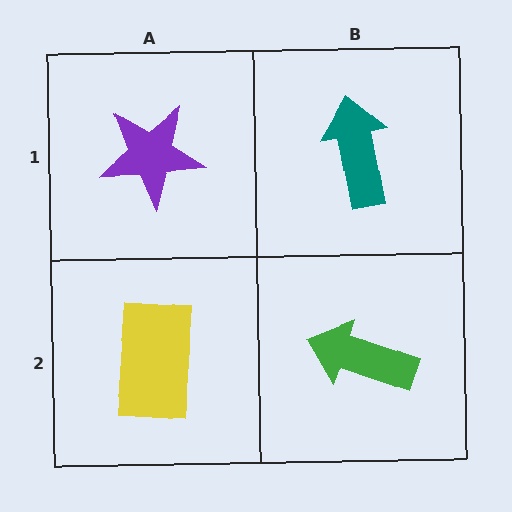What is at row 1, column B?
A teal arrow.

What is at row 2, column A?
A yellow rectangle.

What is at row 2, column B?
A green arrow.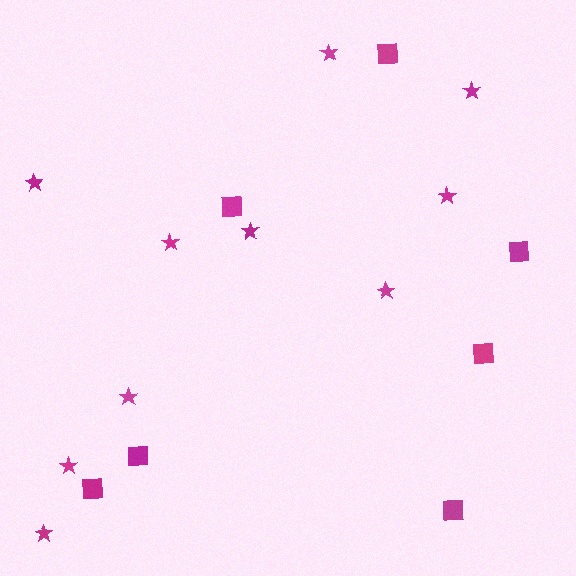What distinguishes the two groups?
There are 2 groups: one group of squares (7) and one group of stars (10).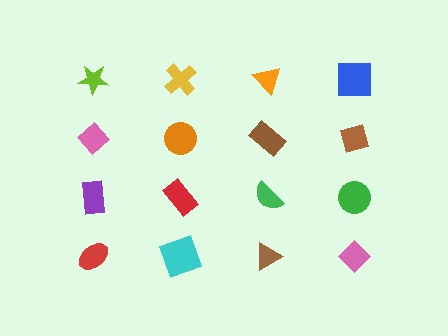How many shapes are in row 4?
4 shapes.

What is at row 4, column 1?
A red ellipse.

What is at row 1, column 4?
A blue square.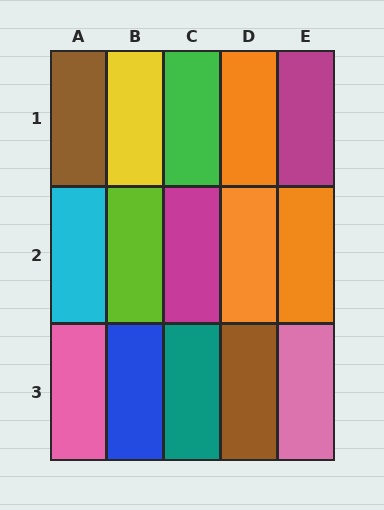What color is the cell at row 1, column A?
Brown.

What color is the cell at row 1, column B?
Yellow.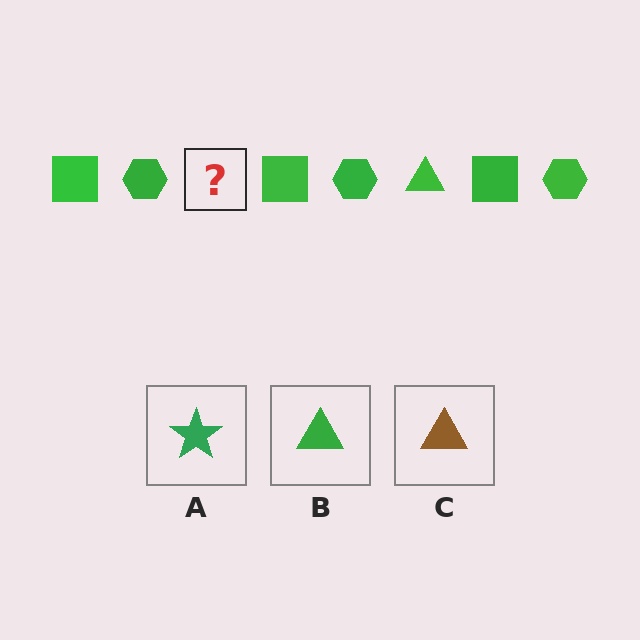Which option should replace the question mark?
Option B.